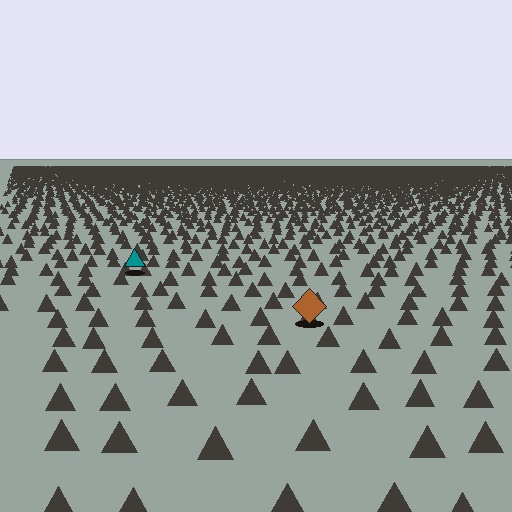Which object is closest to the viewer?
The brown diamond is closest. The texture marks near it are larger and more spread out.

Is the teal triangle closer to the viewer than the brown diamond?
No. The brown diamond is closer — you can tell from the texture gradient: the ground texture is coarser near it.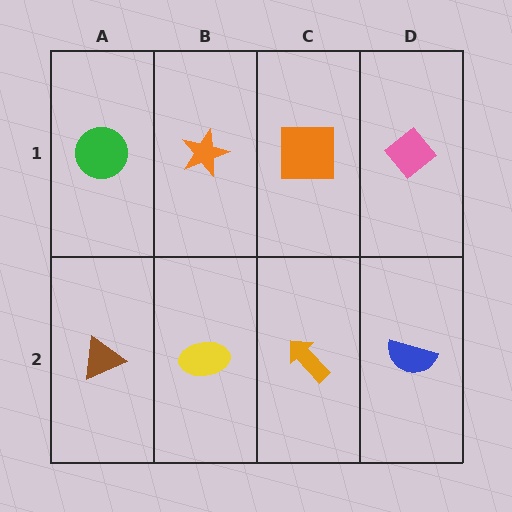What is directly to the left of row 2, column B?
A brown triangle.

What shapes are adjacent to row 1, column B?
A yellow ellipse (row 2, column B), a green circle (row 1, column A), an orange square (row 1, column C).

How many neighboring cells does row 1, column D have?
2.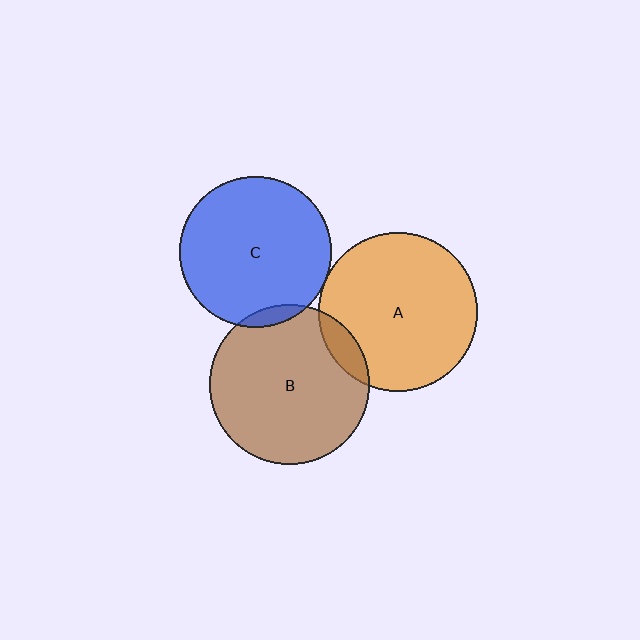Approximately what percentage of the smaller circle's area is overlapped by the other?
Approximately 10%.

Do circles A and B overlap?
Yes.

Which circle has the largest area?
Circle B (brown).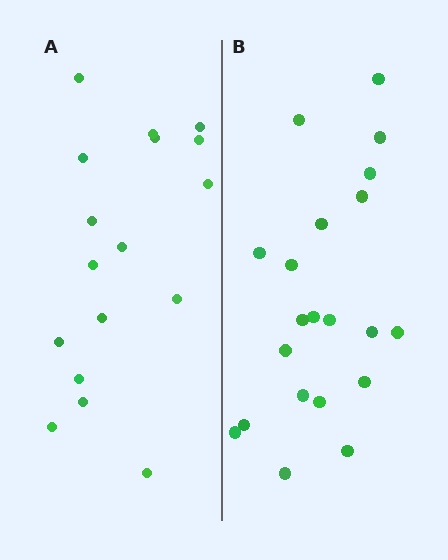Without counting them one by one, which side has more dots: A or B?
Region B (the right region) has more dots.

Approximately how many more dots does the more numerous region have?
Region B has about 4 more dots than region A.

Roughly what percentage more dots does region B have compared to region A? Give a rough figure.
About 25% more.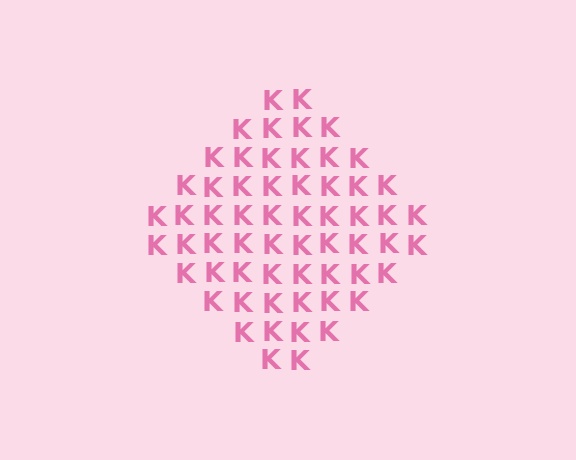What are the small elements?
The small elements are letter K's.